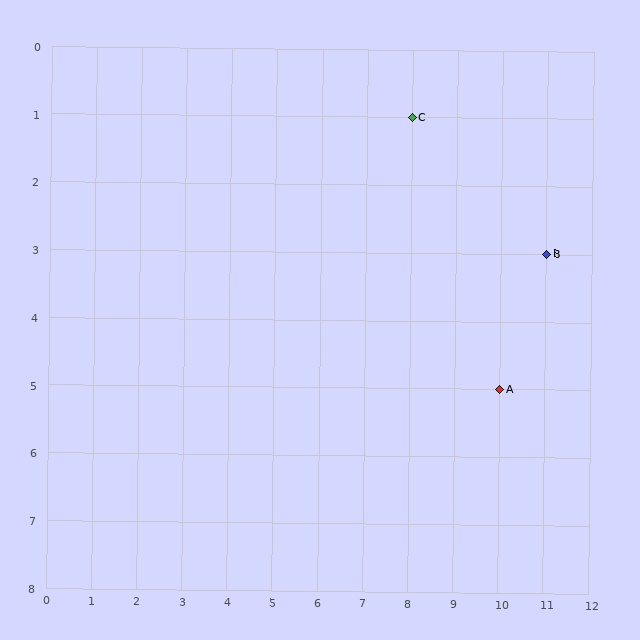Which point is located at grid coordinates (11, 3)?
Point B is at (11, 3).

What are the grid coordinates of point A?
Point A is at grid coordinates (10, 5).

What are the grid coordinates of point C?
Point C is at grid coordinates (8, 1).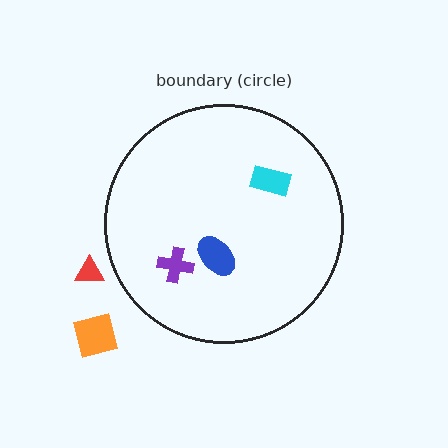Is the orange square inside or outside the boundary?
Outside.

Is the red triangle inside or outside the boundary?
Outside.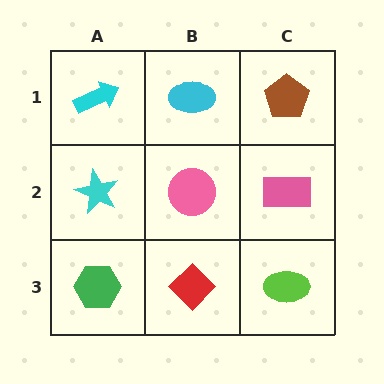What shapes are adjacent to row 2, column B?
A cyan ellipse (row 1, column B), a red diamond (row 3, column B), a cyan star (row 2, column A), a pink rectangle (row 2, column C).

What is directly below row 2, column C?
A lime ellipse.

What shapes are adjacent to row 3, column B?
A pink circle (row 2, column B), a green hexagon (row 3, column A), a lime ellipse (row 3, column C).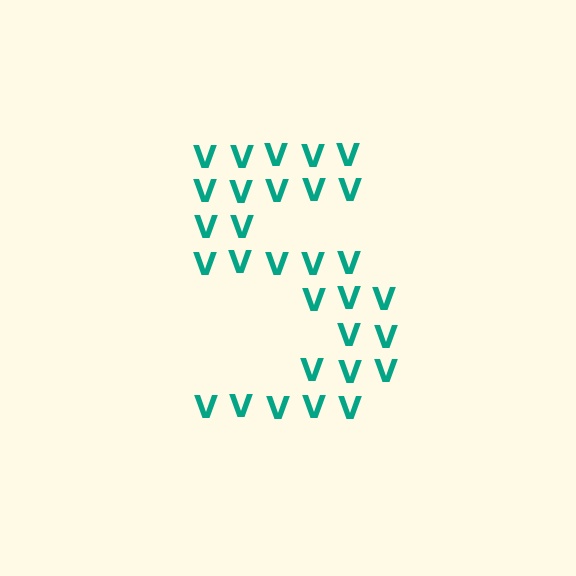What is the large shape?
The large shape is the digit 5.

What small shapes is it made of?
It is made of small letter V's.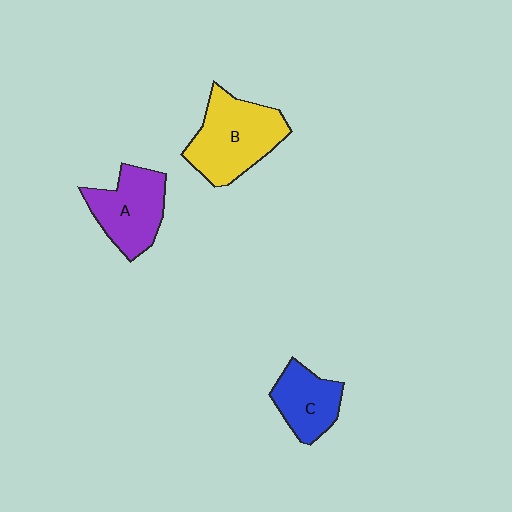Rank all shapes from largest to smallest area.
From largest to smallest: B (yellow), A (purple), C (blue).